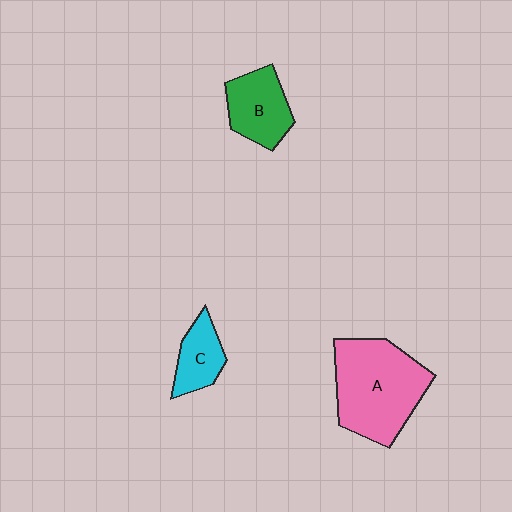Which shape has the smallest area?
Shape C (cyan).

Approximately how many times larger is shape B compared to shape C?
Approximately 1.4 times.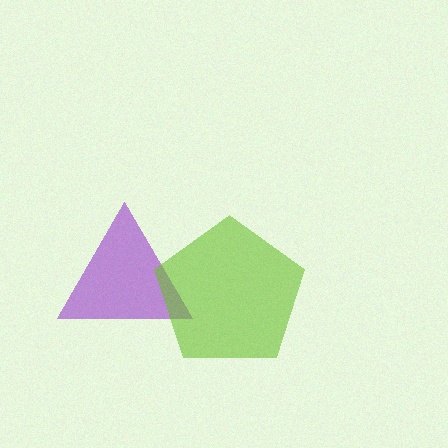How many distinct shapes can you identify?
There are 2 distinct shapes: a purple triangle, a lime pentagon.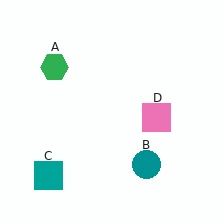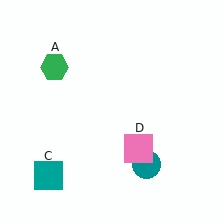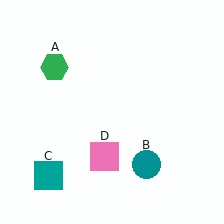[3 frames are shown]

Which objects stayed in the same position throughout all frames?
Green hexagon (object A) and teal circle (object B) and teal square (object C) remained stationary.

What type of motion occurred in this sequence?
The pink square (object D) rotated clockwise around the center of the scene.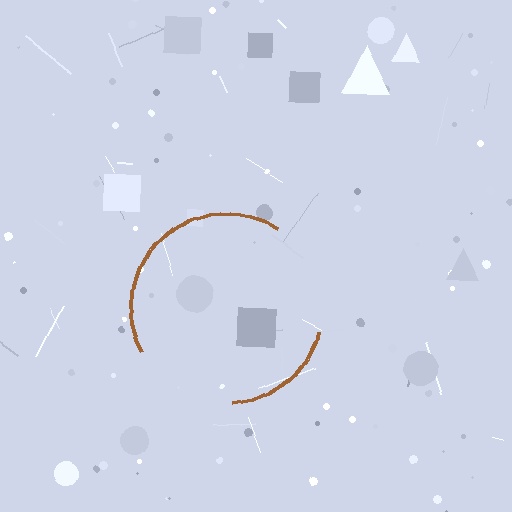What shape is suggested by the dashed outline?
The dashed outline suggests a circle.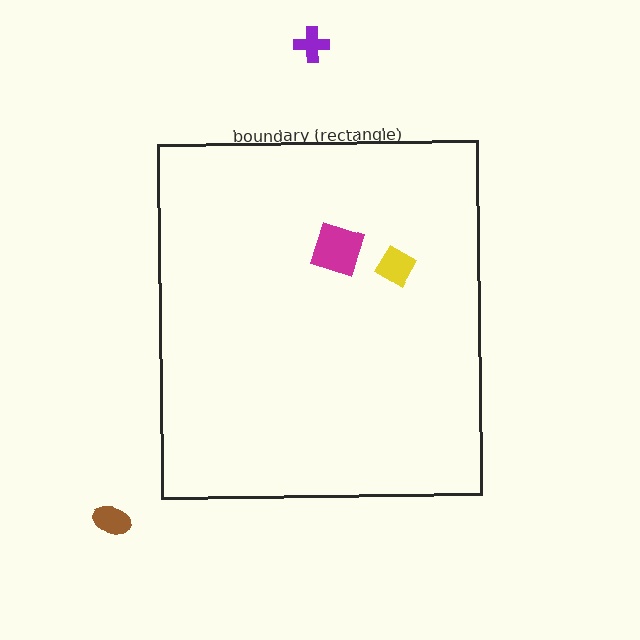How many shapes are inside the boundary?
2 inside, 2 outside.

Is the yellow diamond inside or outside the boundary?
Inside.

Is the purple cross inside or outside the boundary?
Outside.